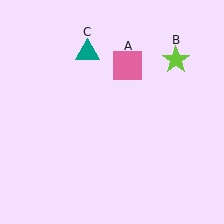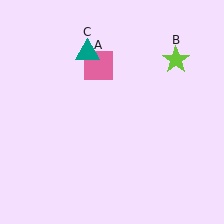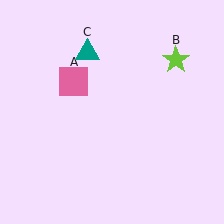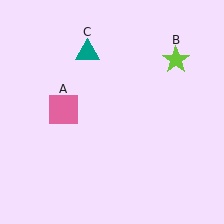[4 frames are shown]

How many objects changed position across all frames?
1 object changed position: pink square (object A).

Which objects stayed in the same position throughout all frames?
Lime star (object B) and teal triangle (object C) remained stationary.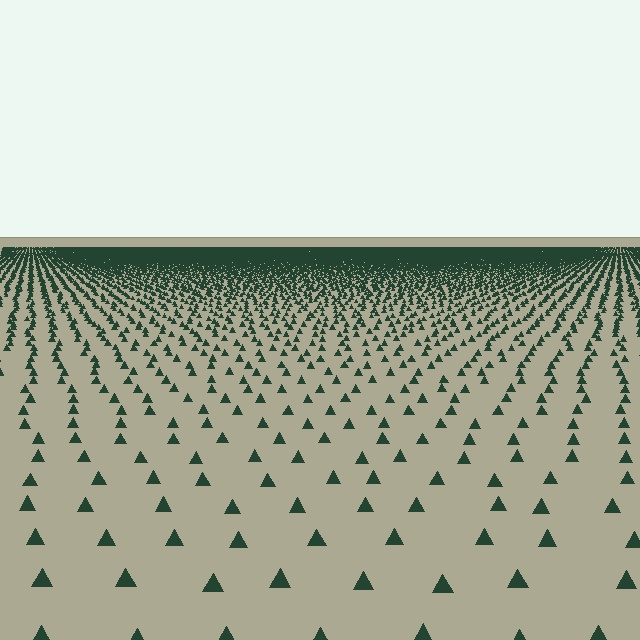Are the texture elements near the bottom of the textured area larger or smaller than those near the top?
Larger. Near the bottom, elements are closer to the viewer and appear at a bigger on-screen size.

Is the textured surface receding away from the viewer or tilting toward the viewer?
The surface is receding away from the viewer. Texture elements get smaller and denser toward the top.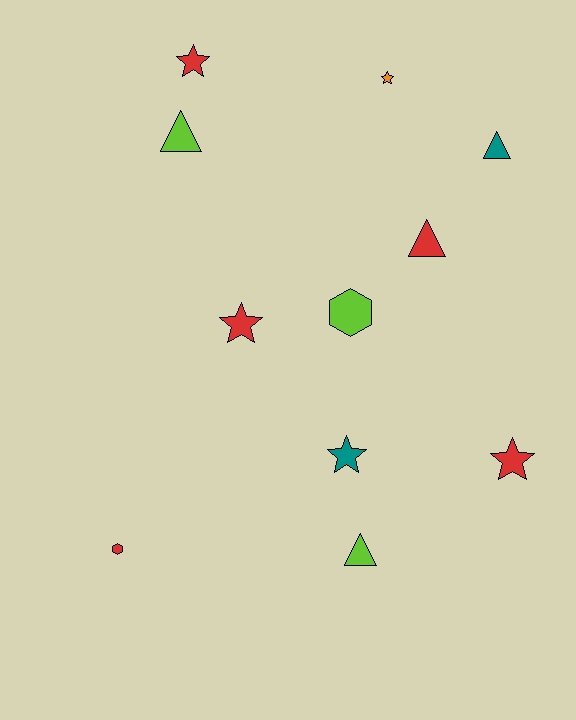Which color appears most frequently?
Red, with 5 objects.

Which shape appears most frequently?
Star, with 5 objects.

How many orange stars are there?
There is 1 orange star.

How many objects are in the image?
There are 11 objects.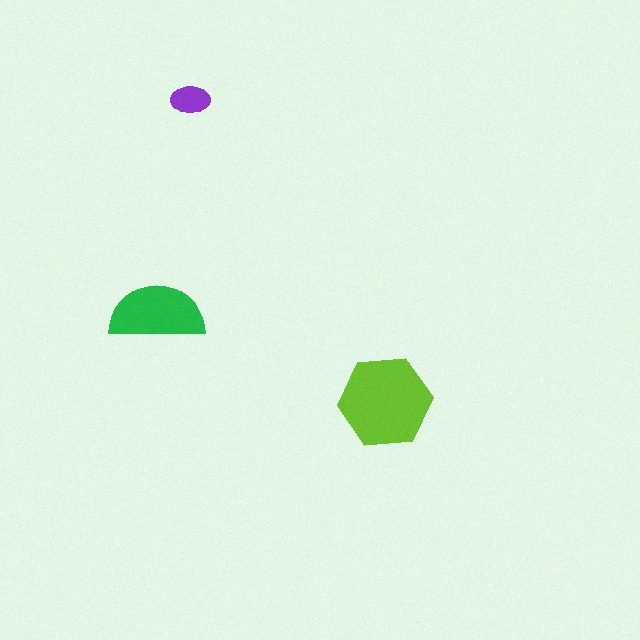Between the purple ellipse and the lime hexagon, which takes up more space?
The lime hexagon.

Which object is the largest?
The lime hexagon.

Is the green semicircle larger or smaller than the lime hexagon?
Smaller.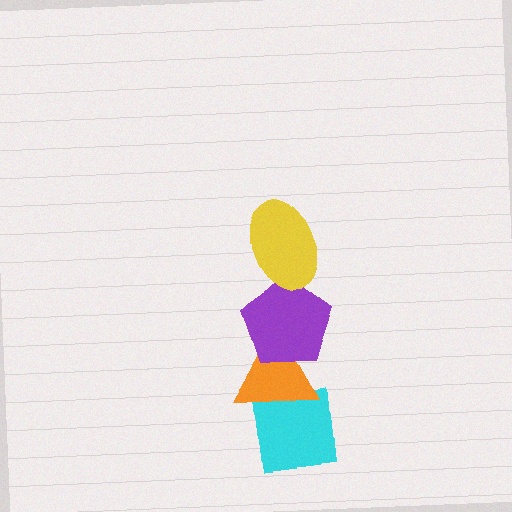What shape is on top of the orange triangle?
The purple pentagon is on top of the orange triangle.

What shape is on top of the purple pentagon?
The yellow ellipse is on top of the purple pentagon.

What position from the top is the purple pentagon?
The purple pentagon is 2nd from the top.